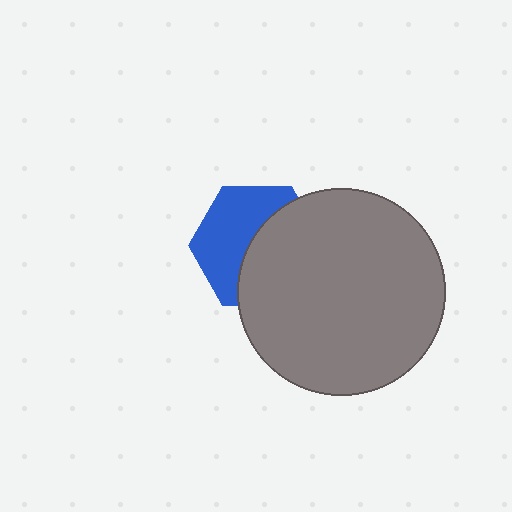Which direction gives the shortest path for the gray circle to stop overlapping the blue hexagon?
Moving right gives the shortest separation.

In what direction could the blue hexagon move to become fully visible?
The blue hexagon could move left. That would shift it out from behind the gray circle entirely.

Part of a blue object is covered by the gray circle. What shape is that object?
It is a hexagon.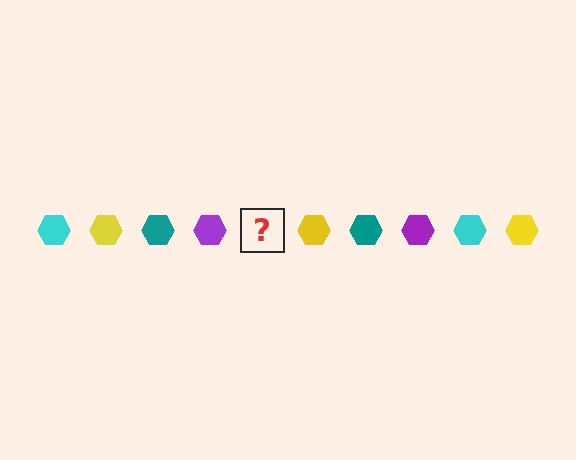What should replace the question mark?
The question mark should be replaced with a cyan hexagon.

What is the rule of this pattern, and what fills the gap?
The rule is that the pattern cycles through cyan, yellow, teal, purple hexagons. The gap should be filled with a cyan hexagon.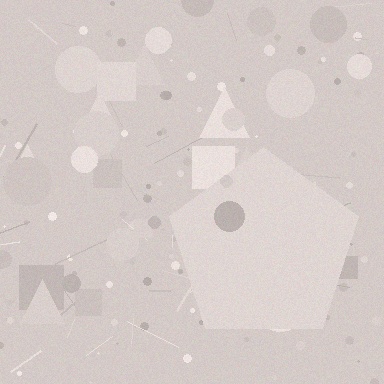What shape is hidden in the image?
A pentagon is hidden in the image.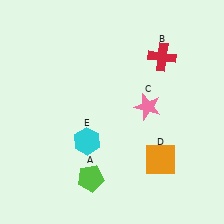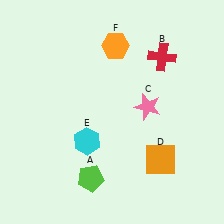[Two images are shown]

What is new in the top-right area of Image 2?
An orange hexagon (F) was added in the top-right area of Image 2.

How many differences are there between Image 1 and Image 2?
There is 1 difference between the two images.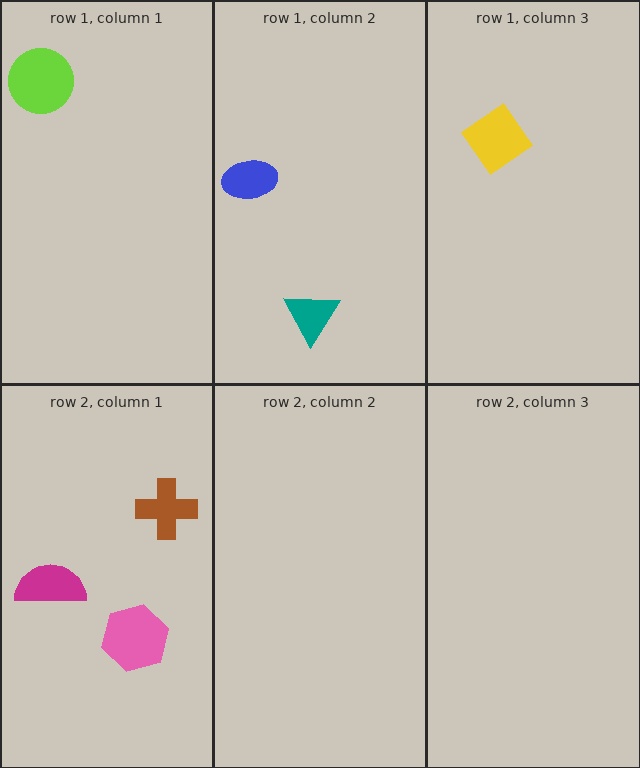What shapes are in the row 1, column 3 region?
The yellow diamond.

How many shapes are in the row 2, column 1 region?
3.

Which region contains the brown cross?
The row 2, column 1 region.